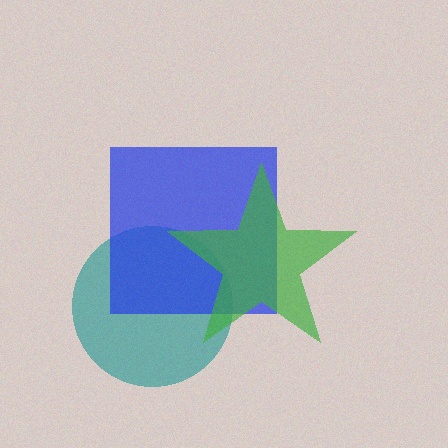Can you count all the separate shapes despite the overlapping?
Yes, there are 3 separate shapes.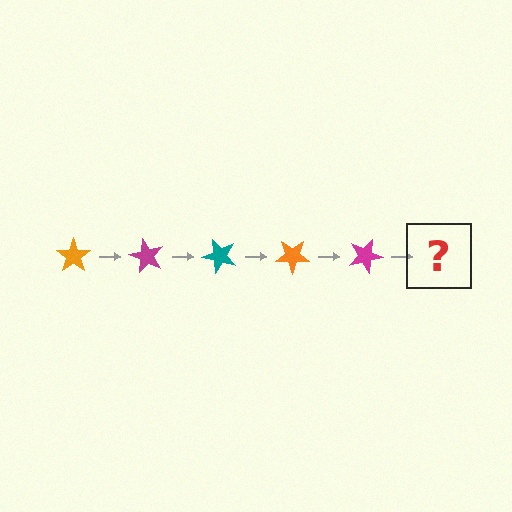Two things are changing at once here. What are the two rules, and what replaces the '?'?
The two rules are that it rotates 60 degrees each step and the color cycles through orange, magenta, and teal. The '?' should be a teal star, rotated 300 degrees from the start.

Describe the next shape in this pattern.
It should be a teal star, rotated 300 degrees from the start.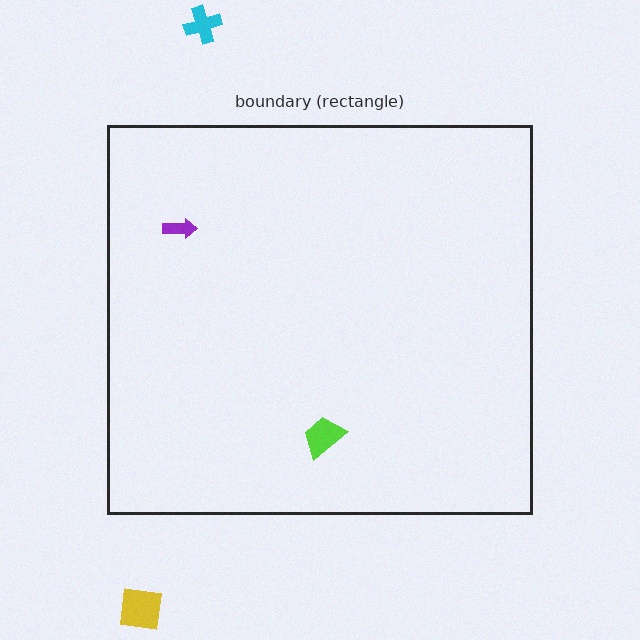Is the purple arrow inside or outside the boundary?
Inside.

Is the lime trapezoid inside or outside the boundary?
Inside.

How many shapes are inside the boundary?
2 inside, 2 outside.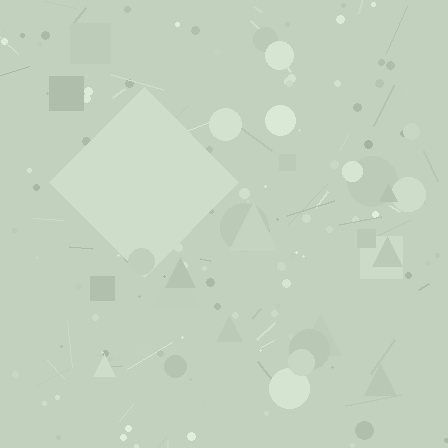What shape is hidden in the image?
A diamond is hidden in the image.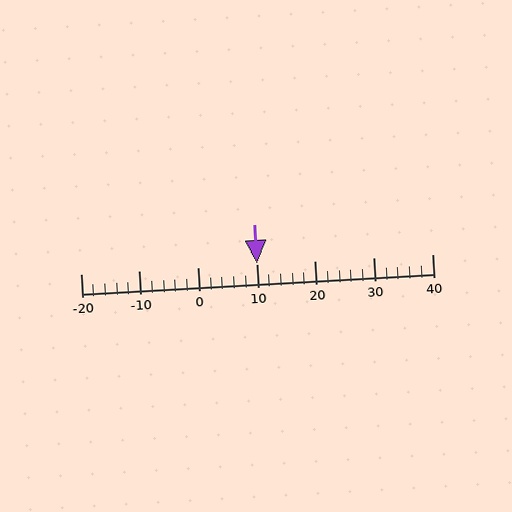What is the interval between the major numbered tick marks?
The major tick marks are spaced 10 units apart.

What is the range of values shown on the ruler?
The ruler shows values from -20 to 40.